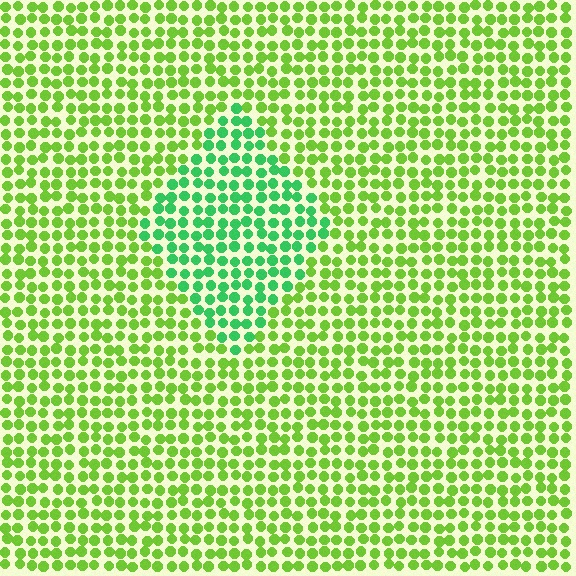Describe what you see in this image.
The image is filled with small lime elements in a uniform arrangement. A diamond-shaped region is visible where the elements are tinted to a slightly different hue, forming a subtle color boundary.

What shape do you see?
I see a diamond.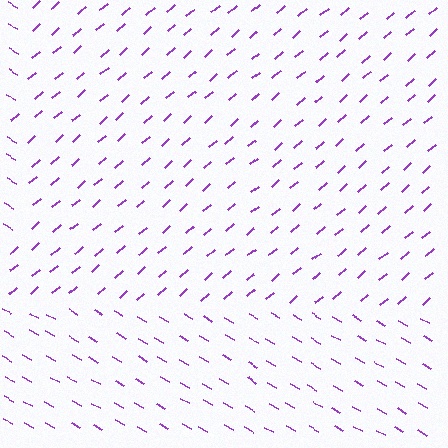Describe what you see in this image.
The image is filled with small purple line segments. A rectangle region in the image has lines oriented differently from the surrounding lines, creating a visible texture boundary.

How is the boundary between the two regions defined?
The boundary is defined purely by a change in line orientation (approximately 70 degrees difference). All lines are the same color and thickness.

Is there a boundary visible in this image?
Yes, there is a texture boundary formed by a change in line orientation.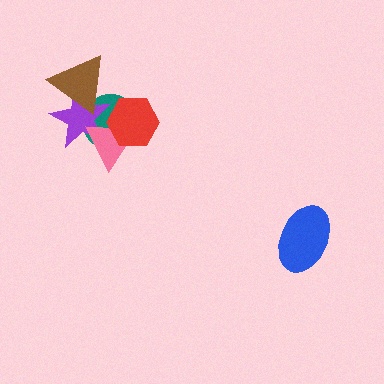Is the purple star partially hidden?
Yes, it is partially covered by another shape.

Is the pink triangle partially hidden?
Yes, it is partially covered by another shape.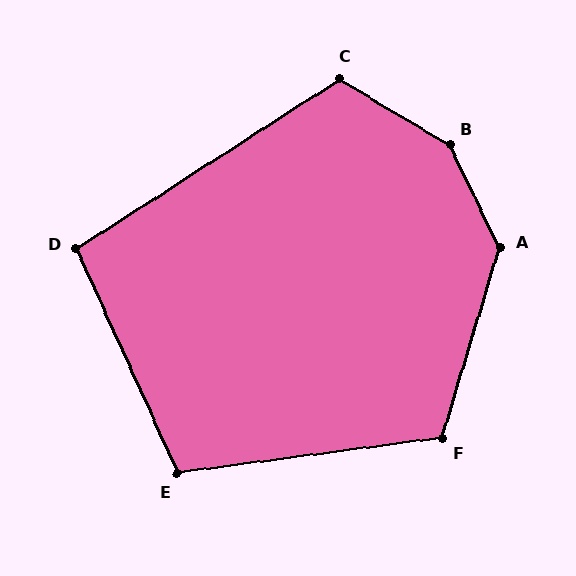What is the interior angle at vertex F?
Approximately 114 degrees (obtuse).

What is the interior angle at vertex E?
Approximately 107 degrees (obtuse).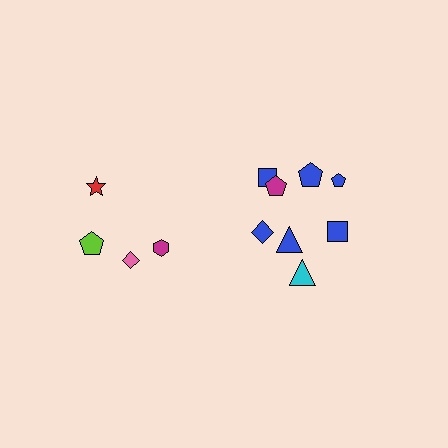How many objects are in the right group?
There are 8 objects.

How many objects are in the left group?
There are 4 objects.